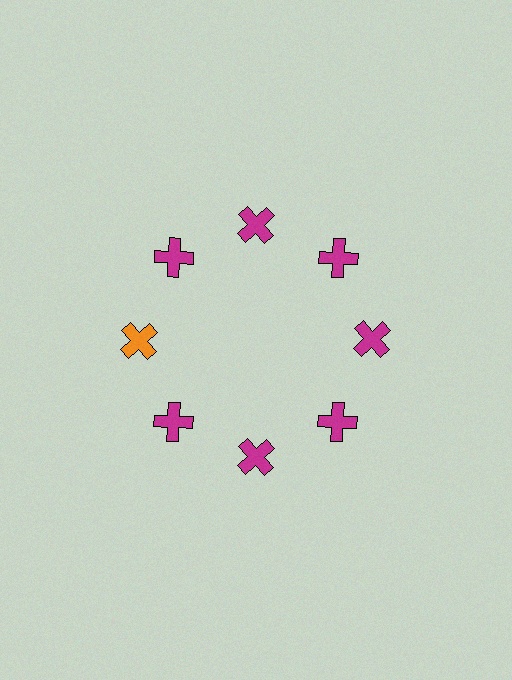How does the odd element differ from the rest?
It has a different color: orange instead of magenta.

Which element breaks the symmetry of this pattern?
The orange cross at roughly the 9 o'clock position breaks the symmetry. All other shapes are magenta crosses.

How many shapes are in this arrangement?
There are 8 shapes arranged in a ring pattern.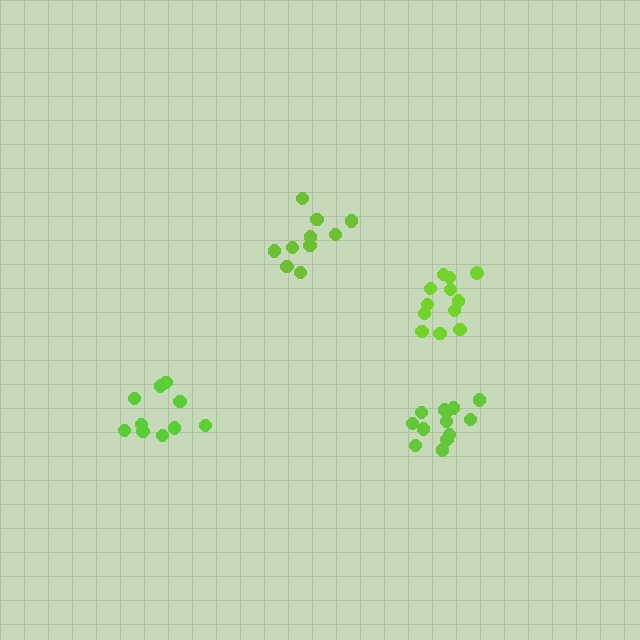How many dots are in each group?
Group 1: 10 dots, Group 2: 13 dots, Group 3: 10 dots, Group 4: 13 dots (46 total).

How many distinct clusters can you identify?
There are 4 distinct clusters.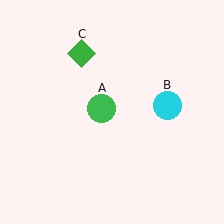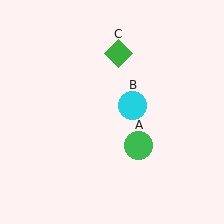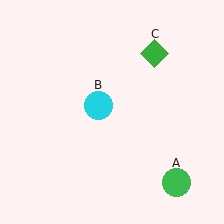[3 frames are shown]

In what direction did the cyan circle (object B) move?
The cyan circle (object B) moved left.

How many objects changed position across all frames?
3 objects changed position: green circle (object A), cyan circle (object B), green diamond (object C).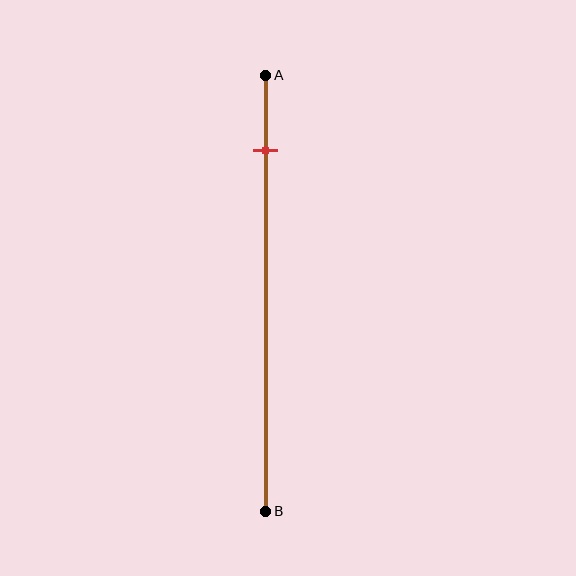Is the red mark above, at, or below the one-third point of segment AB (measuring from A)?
The red mark is above the one-third point of segment AB.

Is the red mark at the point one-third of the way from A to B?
No, the mark is at about 15% from A, not at the 33% one-third point.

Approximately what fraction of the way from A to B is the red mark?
The red mark is approximately 15% of the way from A to B.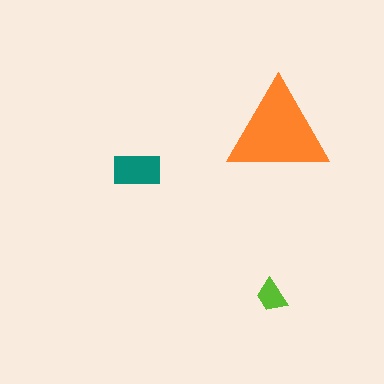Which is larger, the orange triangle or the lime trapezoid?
The orange triangle.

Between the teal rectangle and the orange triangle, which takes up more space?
The orange triangle.